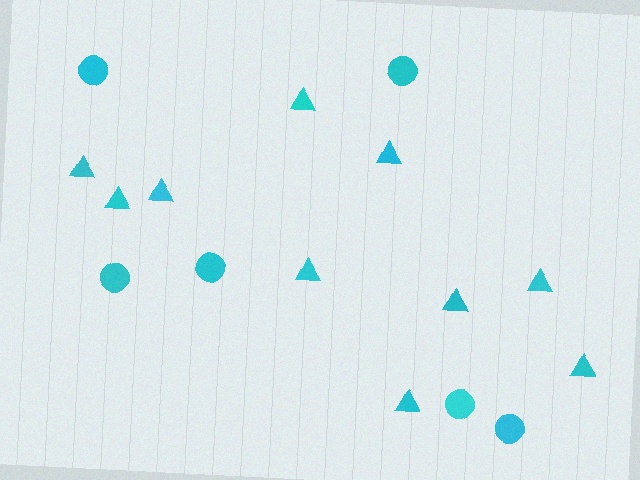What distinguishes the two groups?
There are 2 groups: one group of circles (6) and one group of triangles (10).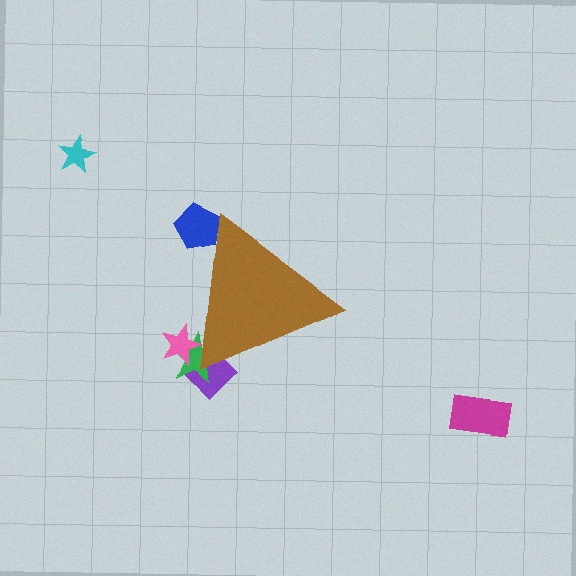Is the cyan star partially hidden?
No, the cyan star is fully visible.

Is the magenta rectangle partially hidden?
No, the magenta rectangle is fully visible.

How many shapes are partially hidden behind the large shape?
4 shapes are partially hidden.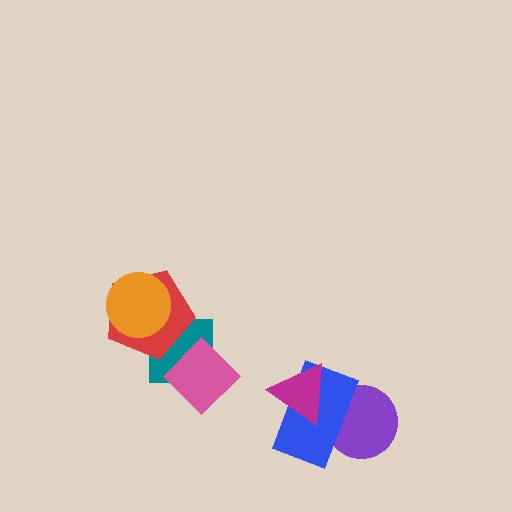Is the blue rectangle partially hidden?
Yes, it is partially covered by another shape.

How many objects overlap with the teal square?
2 objects overlap with the teal square.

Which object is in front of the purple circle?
The blue rectangle is in front of the purple circle.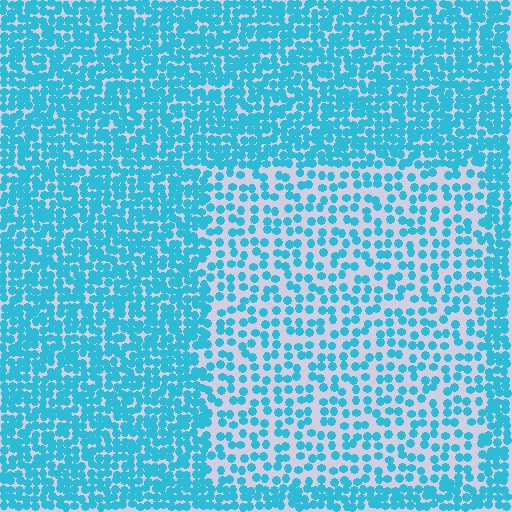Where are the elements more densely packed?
The elements are more densely packed outside the rectangle boundary.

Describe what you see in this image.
The image contains small cyan elements arranged at two different densities. A rectangle-shaped region is visible where the elements are less densely packed than the surrounding area.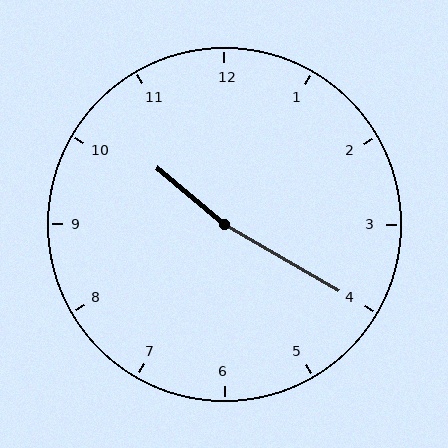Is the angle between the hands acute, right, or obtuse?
It is obtuse.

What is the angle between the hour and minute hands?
Approximately 170 degrees.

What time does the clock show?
10:20.